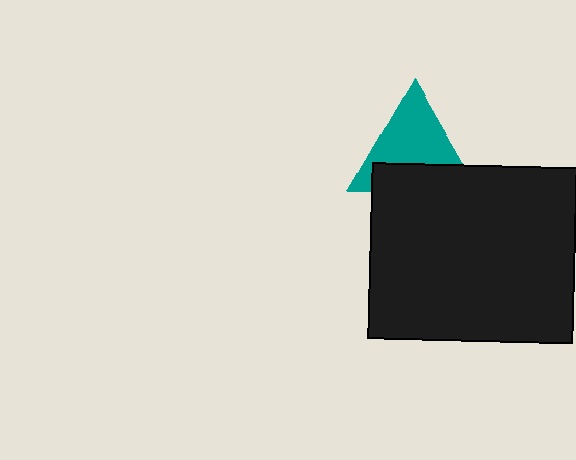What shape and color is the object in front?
The object in front is a black rectangle.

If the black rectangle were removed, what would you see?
You would see the complete teal triangle.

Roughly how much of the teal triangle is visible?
About half of it is visible (roughly 61%).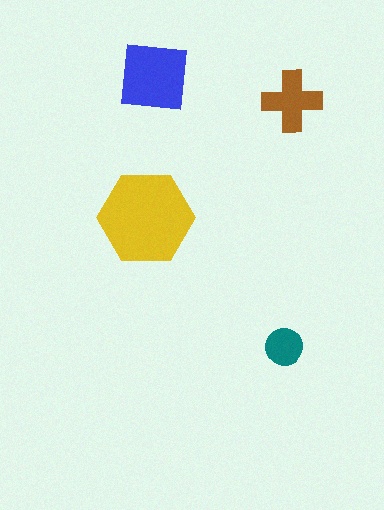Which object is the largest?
The yellow hexagon.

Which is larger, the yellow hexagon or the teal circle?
The yellow hexagon.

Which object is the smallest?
The teal circle.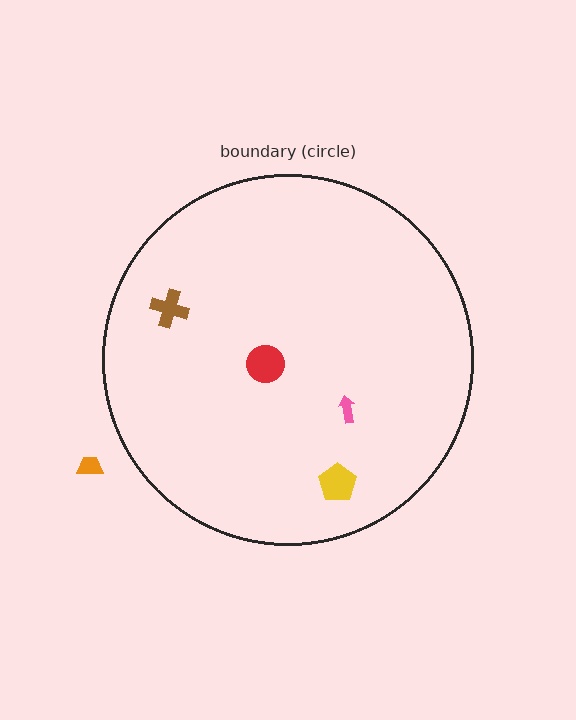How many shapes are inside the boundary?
4 inside, 1 outside.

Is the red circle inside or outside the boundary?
Inside.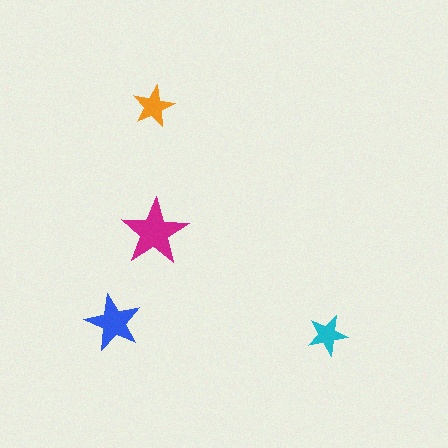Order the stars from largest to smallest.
the magenta one, the blue one, the orange one, the cyan one.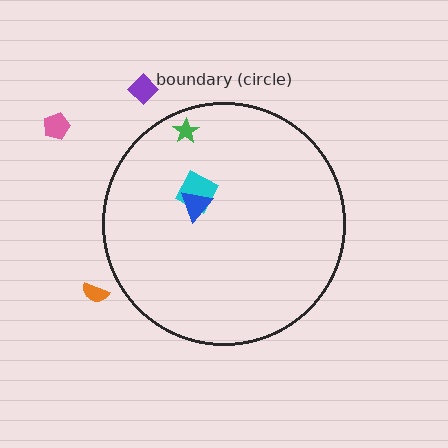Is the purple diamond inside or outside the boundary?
Outside.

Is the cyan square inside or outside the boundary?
Inside.